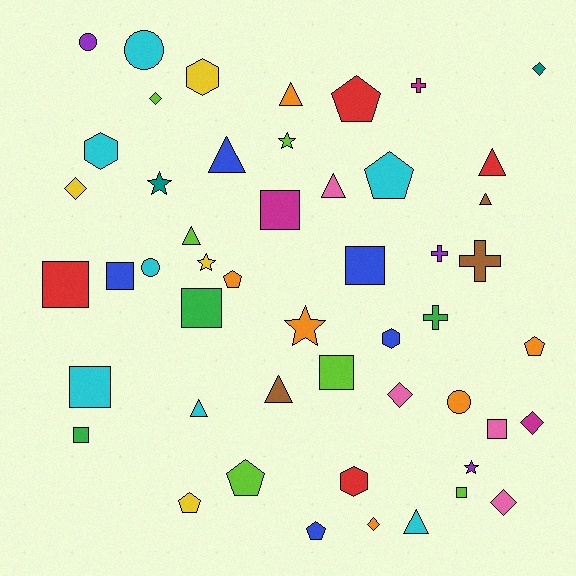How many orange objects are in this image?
There are 6 orange objects.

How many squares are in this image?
There are 10 squares.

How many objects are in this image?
There are 50 objects.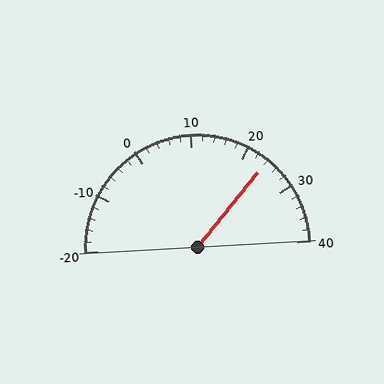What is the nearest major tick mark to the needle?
The nearest major tick mark is 20.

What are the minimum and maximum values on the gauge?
The gauge ranges from -20 to 40.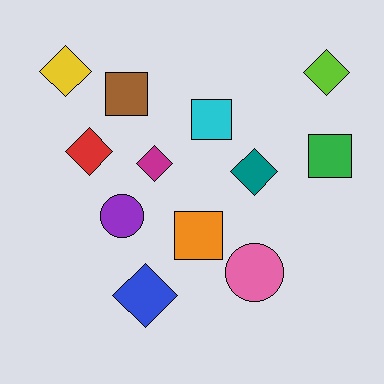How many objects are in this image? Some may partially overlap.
There are 12 objects.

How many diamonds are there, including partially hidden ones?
There are 6 diamonds.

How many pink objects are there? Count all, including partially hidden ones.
There is 1 pink object.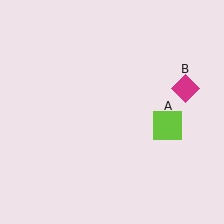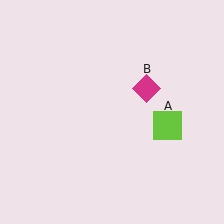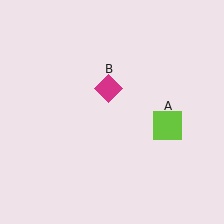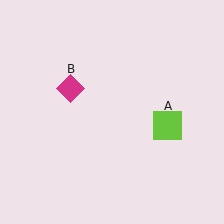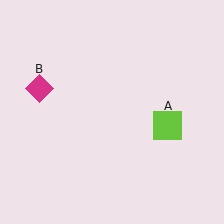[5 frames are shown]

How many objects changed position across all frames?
1 object changed position: magenta diamond (object B).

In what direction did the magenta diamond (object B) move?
The magenta diamond (object B) moved left.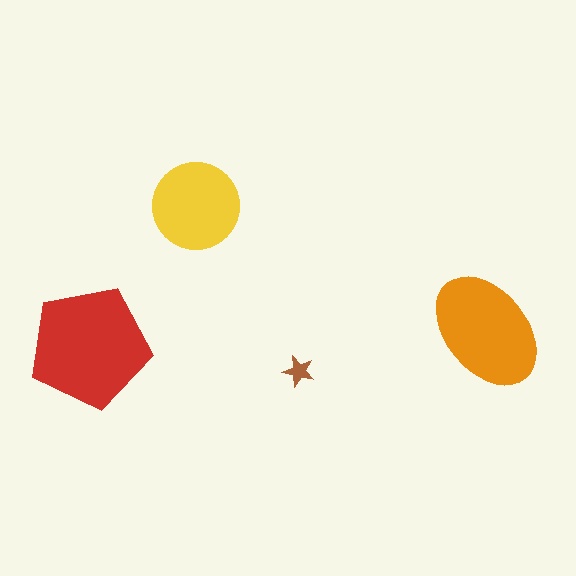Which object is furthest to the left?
The red pentagon is leftmost.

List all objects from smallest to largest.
The brown star, the yellow circle, the orange ellipse, the red pentagon.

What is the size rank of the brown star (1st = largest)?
4th.